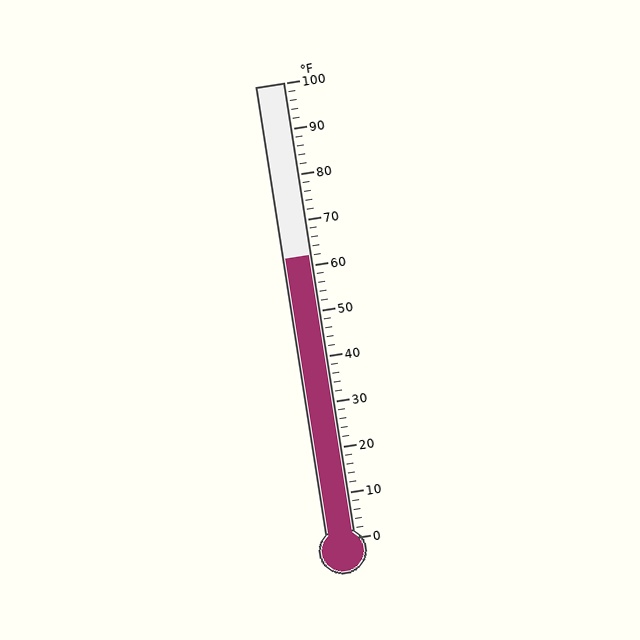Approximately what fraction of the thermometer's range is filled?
The thermometer is filled to approximately 60% of its range.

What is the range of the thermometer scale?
The thermometer scale ranges from 0°F to 100°F.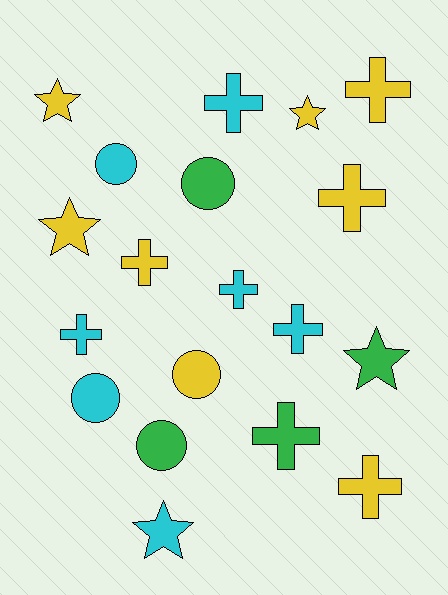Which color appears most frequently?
Yellow, with 8 objects.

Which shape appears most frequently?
Cross, with 9 objects.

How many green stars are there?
There is 1 green star.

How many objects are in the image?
There are 19 objects.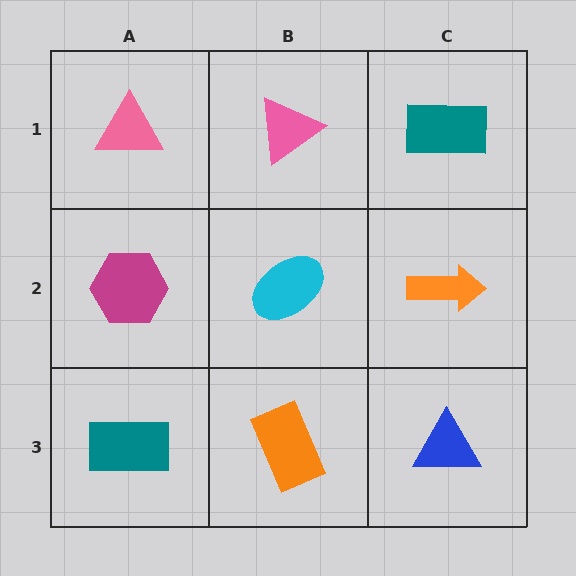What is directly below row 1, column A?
A magenta hexagon.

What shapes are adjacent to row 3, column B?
A cyan ellipse (row 2, column B), a teal rectangle (row 3, column A), a blue triangle (row 3, column C).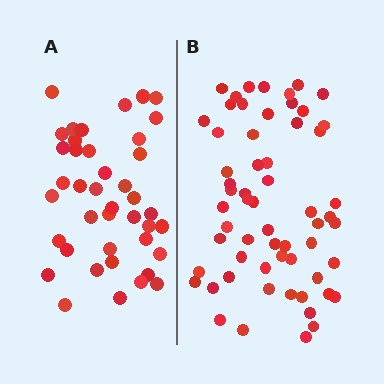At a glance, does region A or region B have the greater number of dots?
Region B (the right region) has more dots.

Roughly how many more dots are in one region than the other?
Region B has approximately 20 more dots than region A.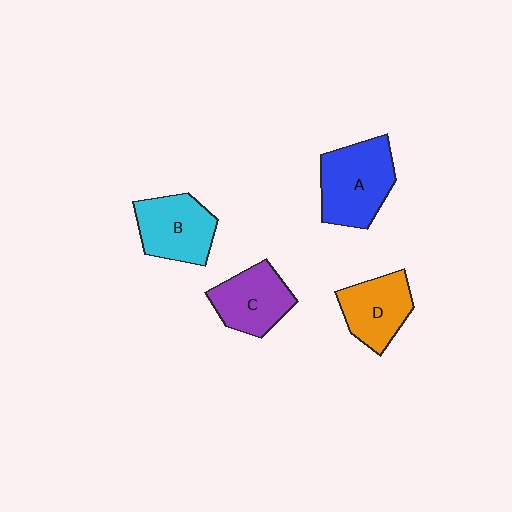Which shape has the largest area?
Shape A (blue).